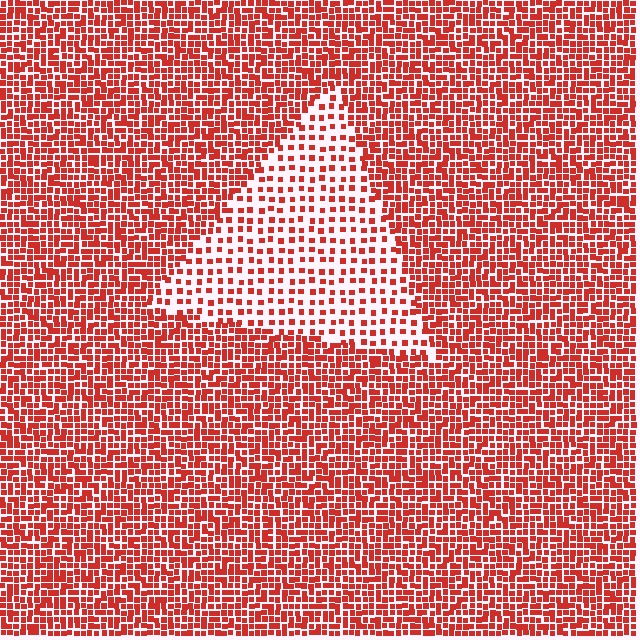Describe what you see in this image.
The image contains small red elements arranged at two different densities. A triangle-shaped region is visible where the elements are less densely packed than the surrounding area.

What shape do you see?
I see a triangle.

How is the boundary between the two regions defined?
The boundary is defined by a change in element density (approximately 2.3x ratio). All elements are the same color, size, and shape.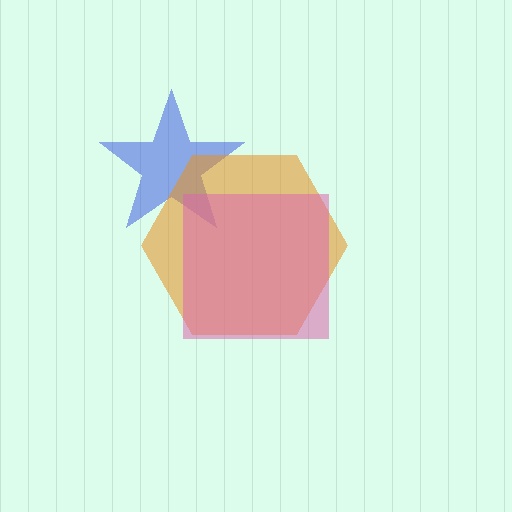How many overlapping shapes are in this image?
There are 3 overlapping shapes in the image.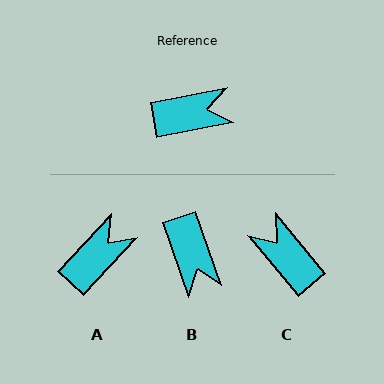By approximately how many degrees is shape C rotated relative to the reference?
Approximately 119 degrees counter-clockwise.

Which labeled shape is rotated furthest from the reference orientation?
C, about 119 degrees away.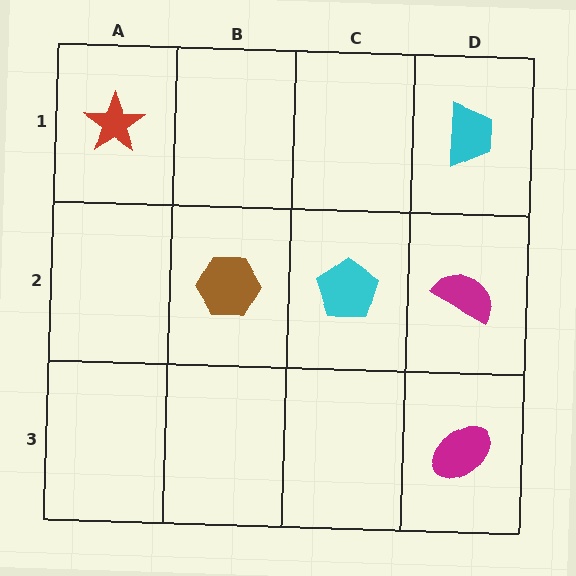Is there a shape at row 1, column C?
No, that cell is empty.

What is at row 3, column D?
A magenta ellipse.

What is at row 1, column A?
A red star.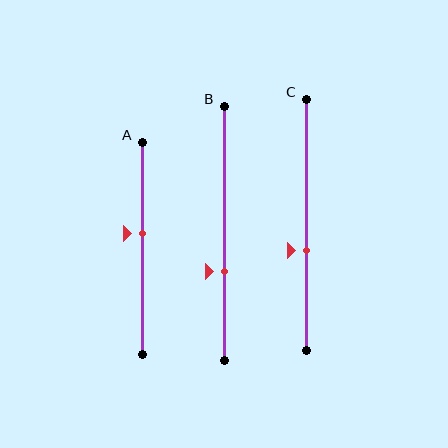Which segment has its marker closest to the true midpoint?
Segment A has its marker closest to the true midpoint.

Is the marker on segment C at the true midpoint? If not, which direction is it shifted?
No, the marker on segment C is shifted downward by about 10% of the segment length.